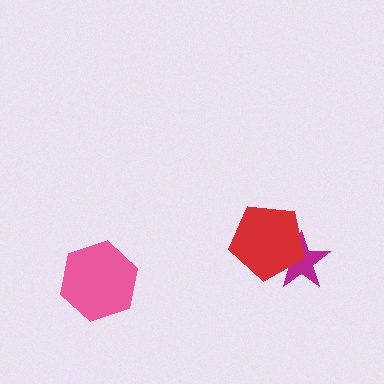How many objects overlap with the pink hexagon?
0 objects overlap with the pink hexagon.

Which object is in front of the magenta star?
The red pentagon is in front of the magenta star.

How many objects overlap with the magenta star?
1 object overlaps with the magenta star.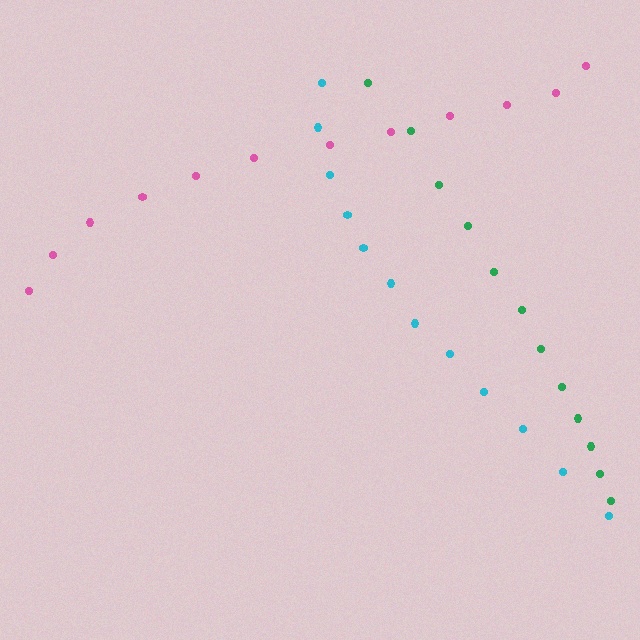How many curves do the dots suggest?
There are 3 distinct paths.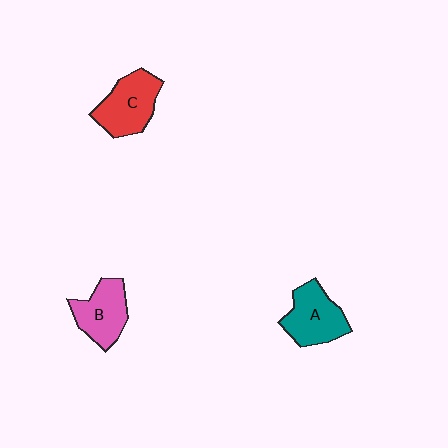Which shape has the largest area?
Shape C (red).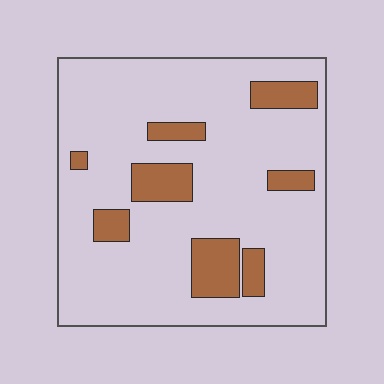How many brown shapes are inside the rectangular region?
8.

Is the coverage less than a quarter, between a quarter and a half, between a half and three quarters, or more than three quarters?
Less than a quarter.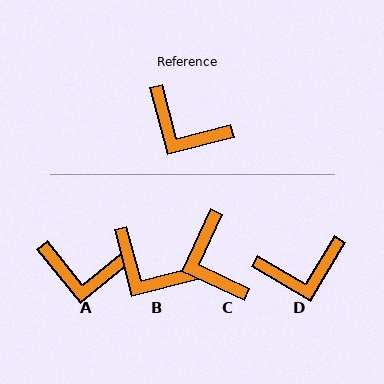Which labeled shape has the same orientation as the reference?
B.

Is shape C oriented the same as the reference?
No, it is off by about 40 degrees.